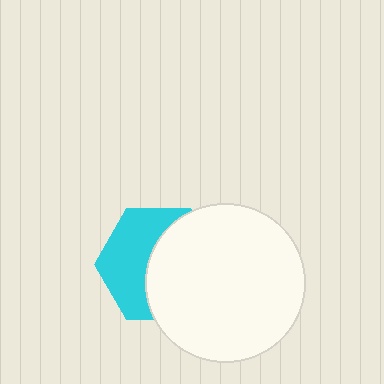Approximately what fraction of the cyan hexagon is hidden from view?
Roughly 53% of the cyan hexagon is hidden behind the white circle.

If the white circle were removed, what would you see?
You would see the complete cyan hexagon.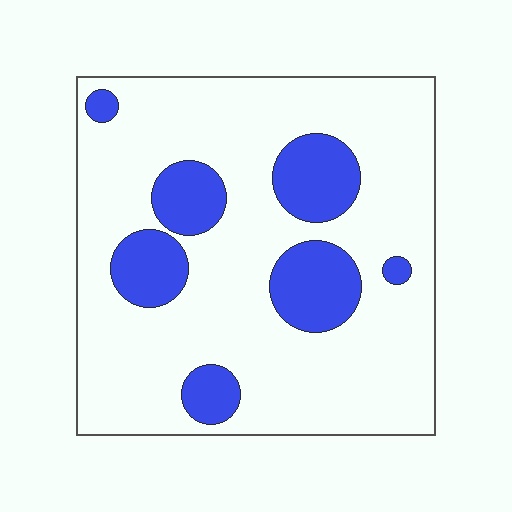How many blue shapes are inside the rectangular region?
7.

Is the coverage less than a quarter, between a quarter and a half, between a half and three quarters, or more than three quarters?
Less than a quarter.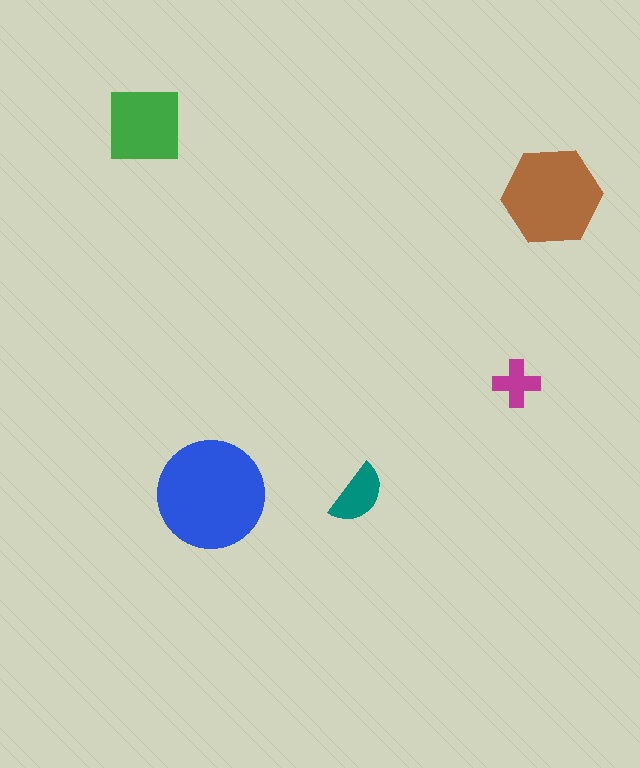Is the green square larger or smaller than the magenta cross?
Larger.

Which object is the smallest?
The magenta cross.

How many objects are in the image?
There are 5 objects in the image.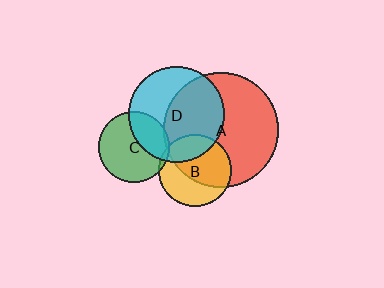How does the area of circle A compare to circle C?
Approximately 2.6 times.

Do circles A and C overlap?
Yes.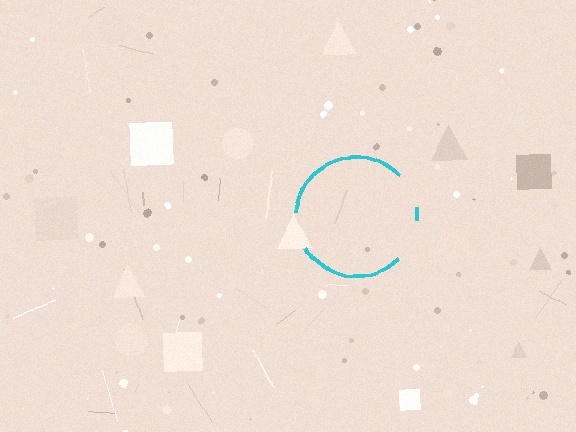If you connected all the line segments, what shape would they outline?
They would outline a circle.